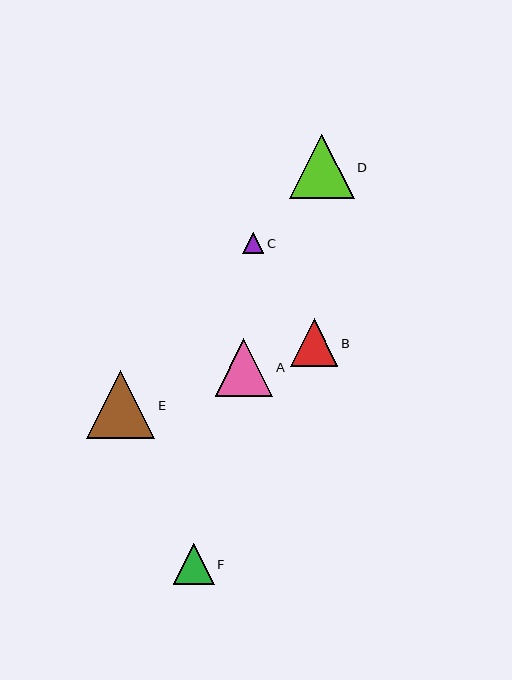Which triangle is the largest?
Triangle E is the largest with a size of approximately 68 pixels.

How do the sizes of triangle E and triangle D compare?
Triangle E and triangle D are approximately the same size.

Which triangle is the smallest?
Triangle C is the smallest with a size of approximately 21 pixels.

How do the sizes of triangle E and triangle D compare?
Triangle E and triangle D are approximately the same size.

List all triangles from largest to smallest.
From largest to smallest: E, D, A, B, F, C.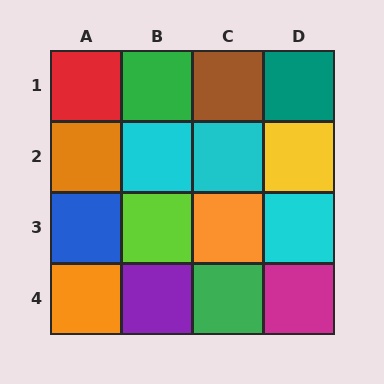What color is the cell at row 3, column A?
Blue.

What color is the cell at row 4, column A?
Orange.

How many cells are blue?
1 cell is blue.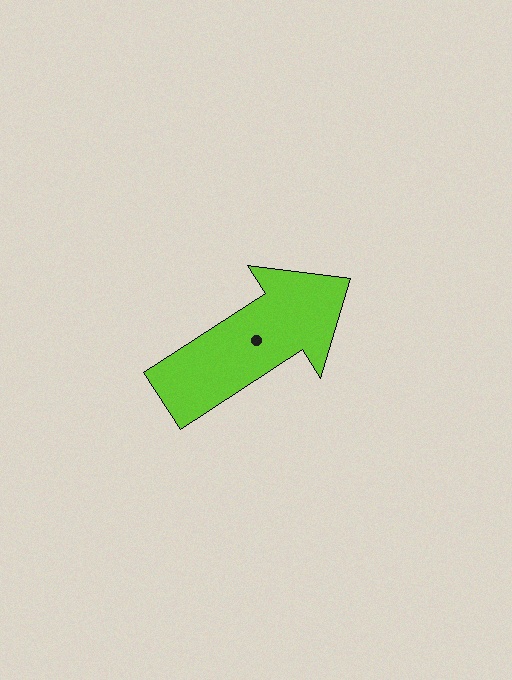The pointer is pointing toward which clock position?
Roughly 2 o'clock.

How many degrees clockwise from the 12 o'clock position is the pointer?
Approximately 57 degrees.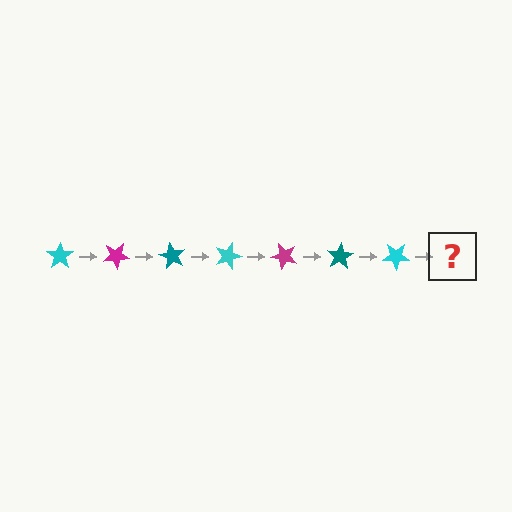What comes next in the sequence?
The next element should be a magenta star, rotated 210 degrees from the start.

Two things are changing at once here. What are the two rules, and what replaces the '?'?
The two rules are that it rotates 30 degrees each step and the color cycles through cyan, magenta, and teal. The '?' should be a magenta star, rotated 210 degrees from the start.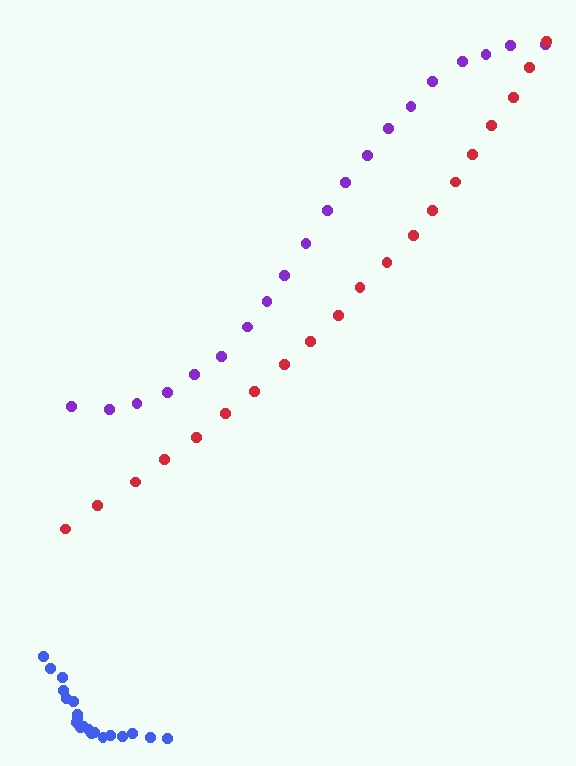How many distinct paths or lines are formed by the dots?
There are 3 distinct paths.